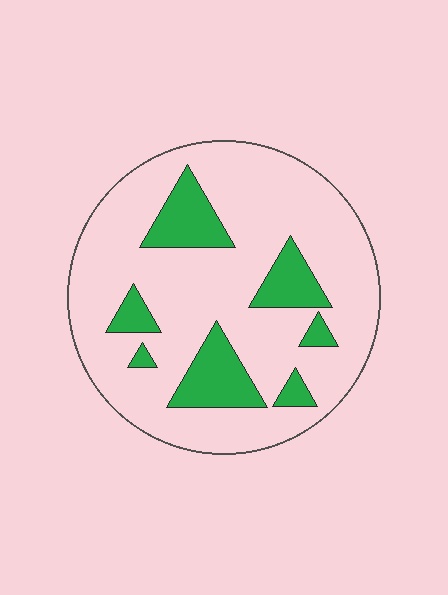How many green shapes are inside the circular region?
7.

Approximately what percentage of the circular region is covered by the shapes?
Approximately 20%.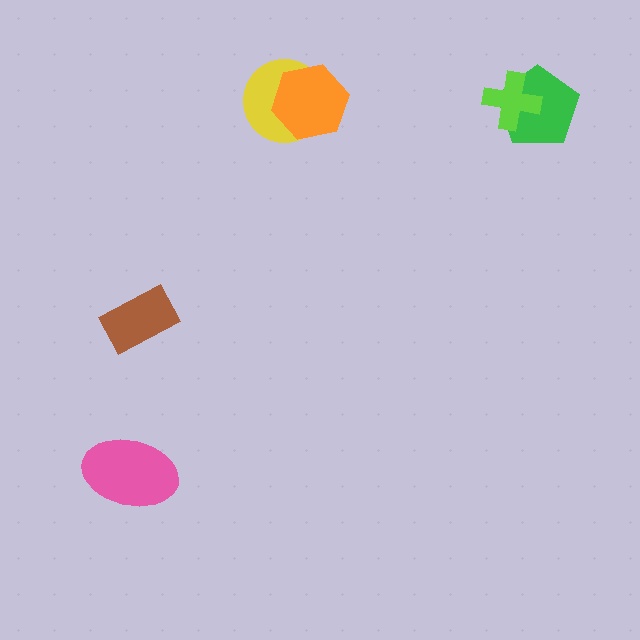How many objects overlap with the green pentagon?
1 object overlaps with the green pentagon.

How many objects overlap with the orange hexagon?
1 object overlaps with the orange hexagon.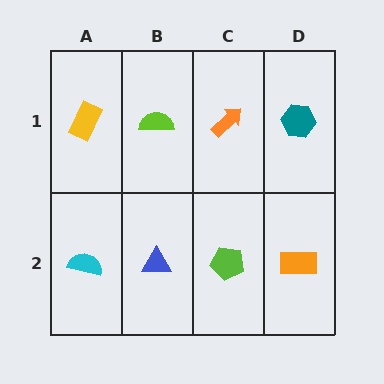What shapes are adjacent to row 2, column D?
A teal hexagon (row 1, column D), a lime pentagon (row 2, column C).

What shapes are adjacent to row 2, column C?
An orange arrow (row 1, column C), a blue triangle (row 2, column B), an orange rectangle (row 2, column D).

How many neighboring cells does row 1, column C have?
3.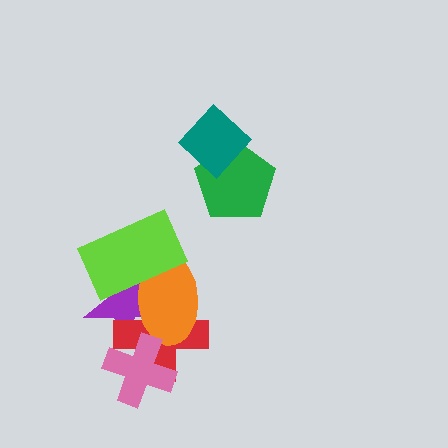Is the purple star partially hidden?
Yes, it is partially covered by another shape.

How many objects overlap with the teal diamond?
1 object overlaps with the teal diamond.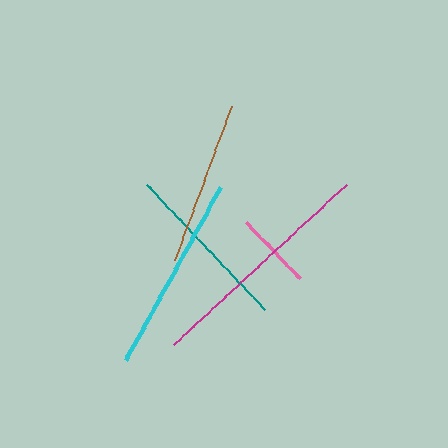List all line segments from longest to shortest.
From longest to shortest: magenta, cyan, teal, brown, pink.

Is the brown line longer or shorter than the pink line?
The brown line is longer than the pink line.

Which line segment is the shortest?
The pink line is the shortest at approximately 78 pixels.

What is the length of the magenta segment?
The magenta segment is approximately 235 pixels long.